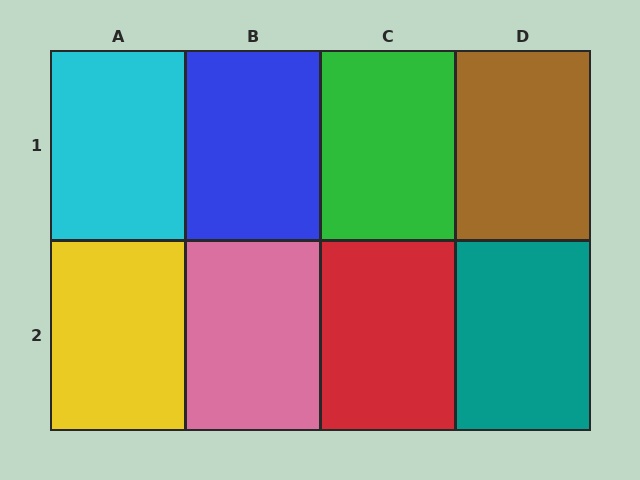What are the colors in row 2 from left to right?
Yellow, pink, red, teal.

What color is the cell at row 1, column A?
Cyan.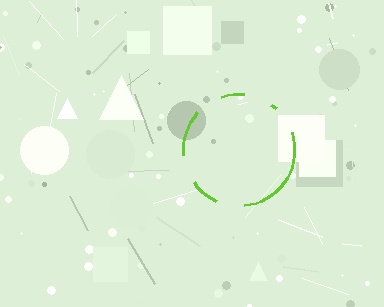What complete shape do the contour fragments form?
The contour fragments form a circle.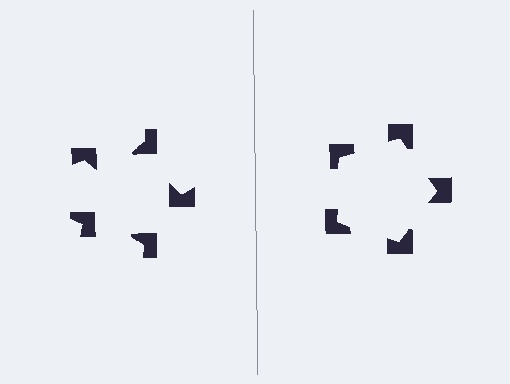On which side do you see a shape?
An illusory pentagon appears on the right side. On the left side the wedge cuts are rotated, so no coherent shape forms.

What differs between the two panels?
The notched squares are positioned identically on both sides; only the wedge orientations differ. On the right they align to a pentagon; on the left they are misaligned.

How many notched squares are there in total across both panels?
10 — 5 on each side.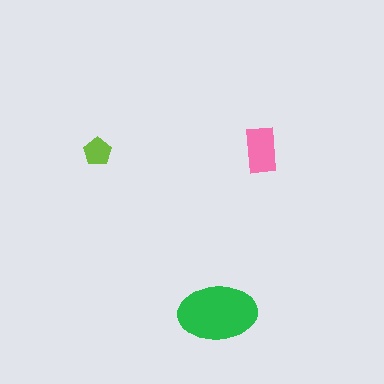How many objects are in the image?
There are 3 objects in the image.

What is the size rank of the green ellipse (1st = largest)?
1st.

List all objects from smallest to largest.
The lime pentagon, the pink rectangle, the green ellipse.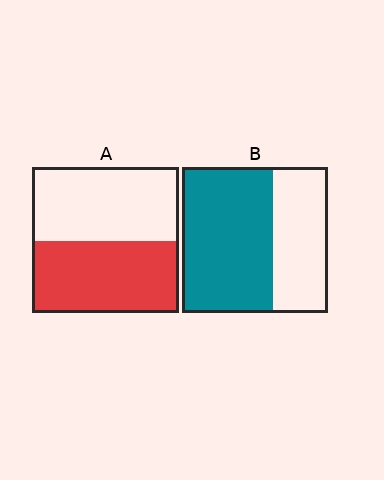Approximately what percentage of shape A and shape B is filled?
A is approximately 50% and B is approximately 60%.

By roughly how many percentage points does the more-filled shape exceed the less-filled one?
By roughly 15 percentage points (B over A).